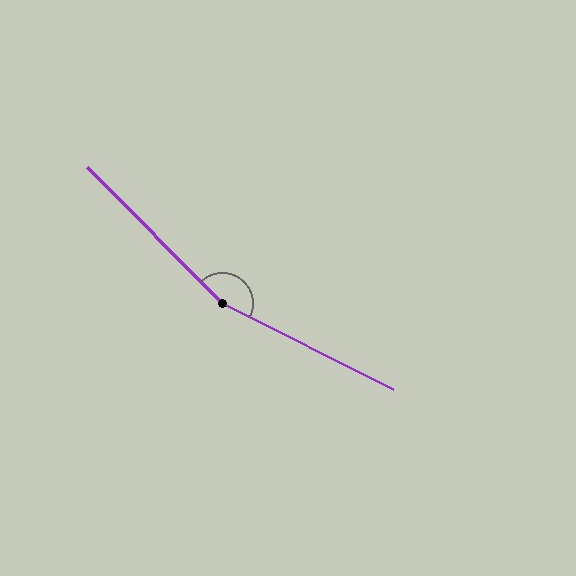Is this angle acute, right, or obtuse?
It is obtuse.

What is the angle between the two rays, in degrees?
Approximately 161 degrees.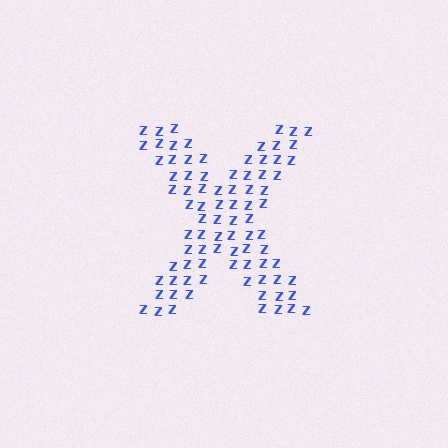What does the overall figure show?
The overall figure shows the letter X.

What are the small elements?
The small elements are letter Z's.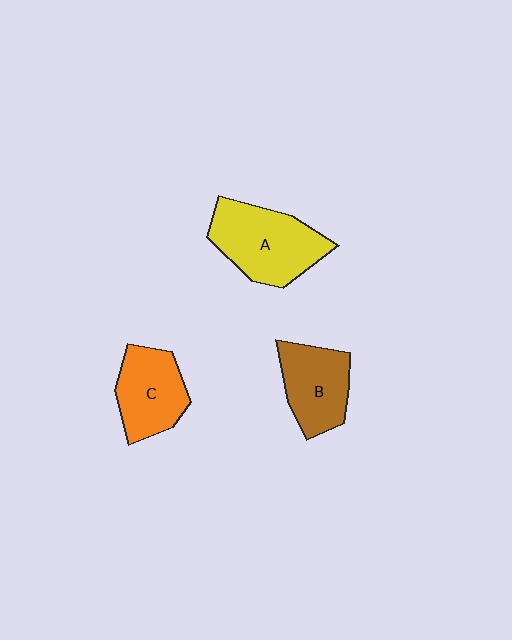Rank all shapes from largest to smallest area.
From largest to smallest: A (yellow), C (orange), B (brown).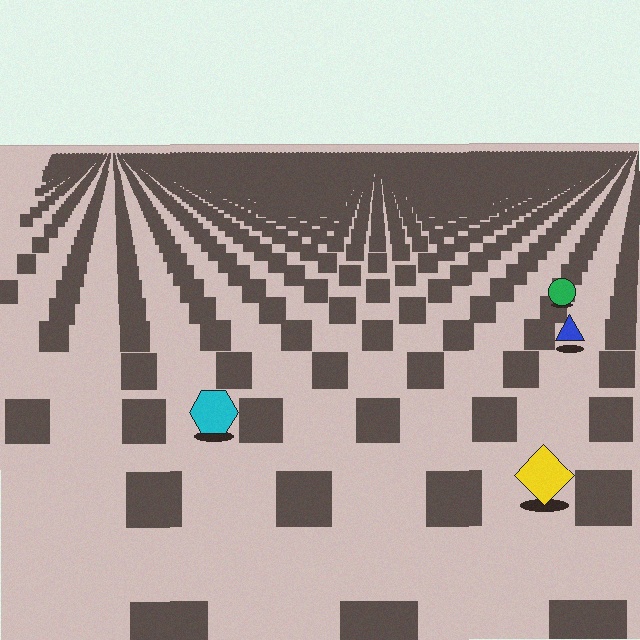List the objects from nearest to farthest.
From nearest to farthest: the yellow diamond, the cyan hexagon, the blue triangle, the green circle.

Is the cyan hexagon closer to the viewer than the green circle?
Yes. The cyan hexagon is closer — you can tell from the texture gradient: the ground texture is coarser near it.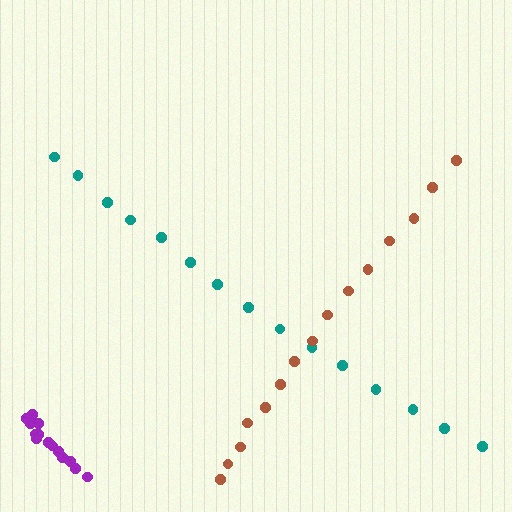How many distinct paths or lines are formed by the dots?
There are 3 distinct paths.